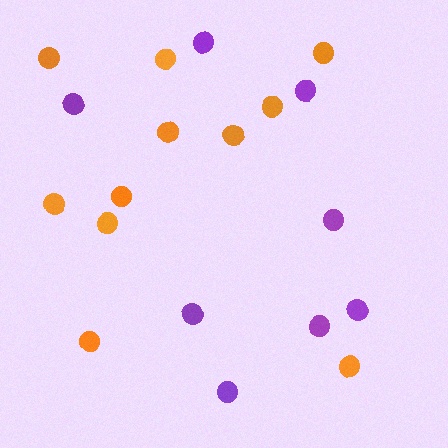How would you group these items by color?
There are 2 groups: one group of purple circles (8) and one group of orange circles (11).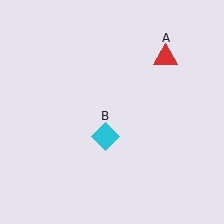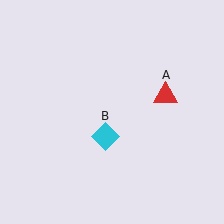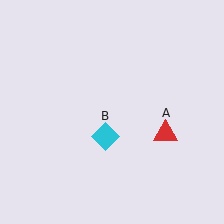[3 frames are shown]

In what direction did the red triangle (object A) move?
The red triangle (object A) moved down.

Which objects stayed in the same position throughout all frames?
Cyan diamond (object B) remained stationary.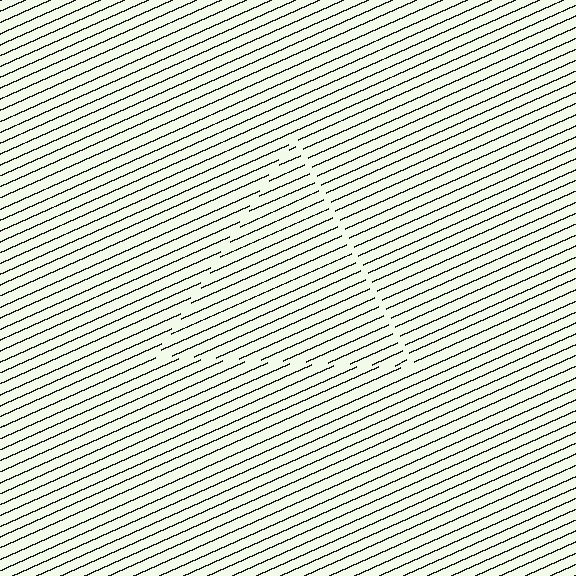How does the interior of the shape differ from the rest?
The interior of the shape contains the same grating, shifted by half a period — the contour is defined by the phase discontinuity where line-ends from the inner and outer gratings abut.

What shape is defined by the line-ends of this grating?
An illusory triangle. The interior of the shape contains the same grating, shifted by half a period — the contour is defined by the phase discontinuity where line-ends from the inner and outer gratings abut.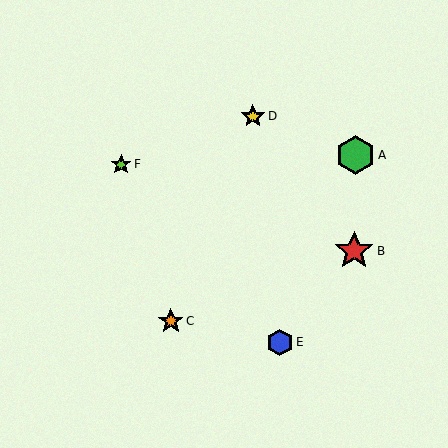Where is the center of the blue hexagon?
The center of the blue hexagon is at (280, 342).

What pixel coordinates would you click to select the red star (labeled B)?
Click at (354, 251) to select the red star B.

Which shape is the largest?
The green hexagon (labeled A) is the largest.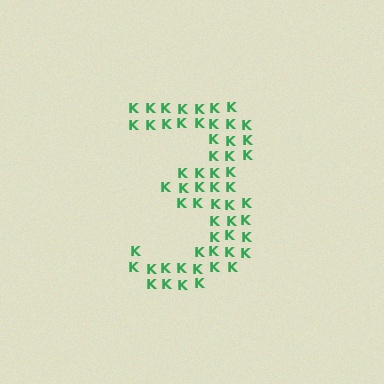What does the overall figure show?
The overall figure shows the digit 3.